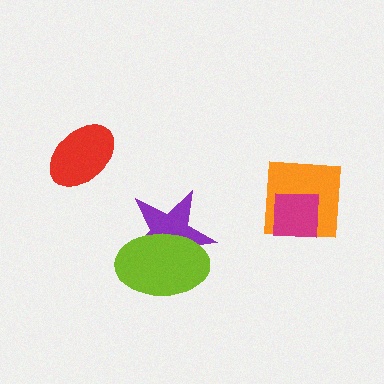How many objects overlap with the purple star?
1 object overlaps with the purple star.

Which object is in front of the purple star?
The lime ellipse is in front of the purple star.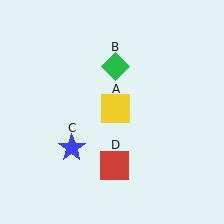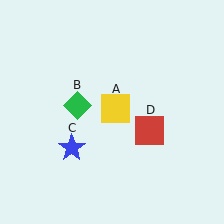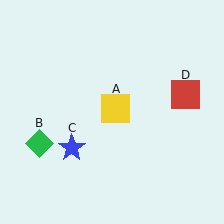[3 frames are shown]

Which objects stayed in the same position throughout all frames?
Yellow square (object A) and blue star (object C) remained stationary.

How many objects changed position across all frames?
2 objects changed position: green diamond (object B), red square (object D).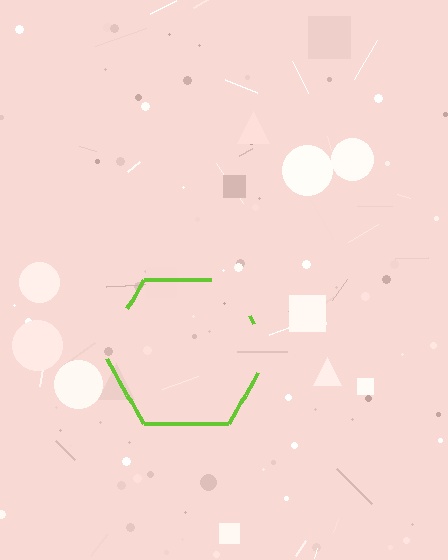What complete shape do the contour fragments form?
The contour fragments form a hexagon.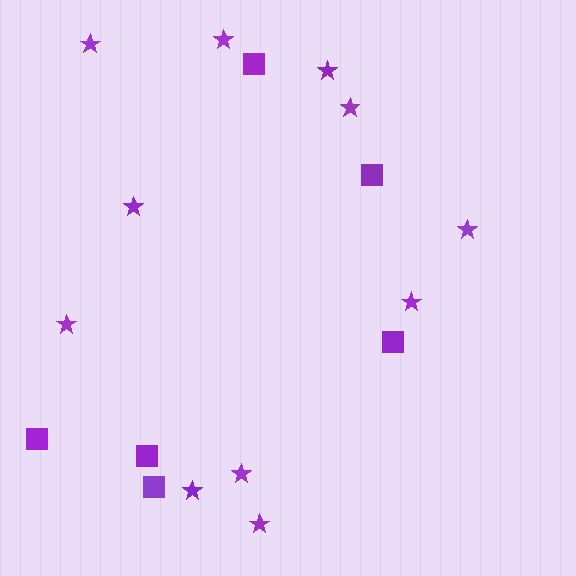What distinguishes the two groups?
There are 2 groups: one group of stars (11) and one group of squares (6).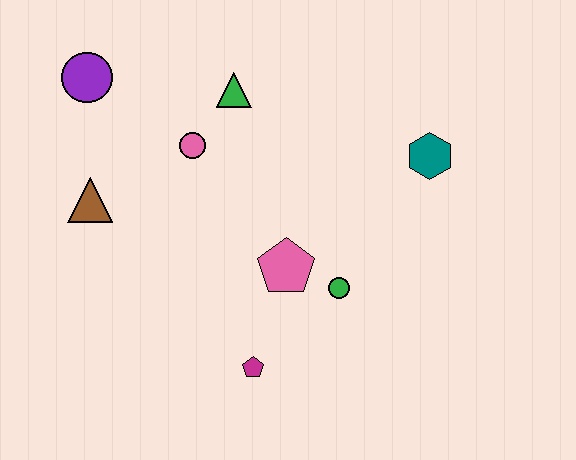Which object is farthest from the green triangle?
The magenta pentagon is farthest from the green triangle.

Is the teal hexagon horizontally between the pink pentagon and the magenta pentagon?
No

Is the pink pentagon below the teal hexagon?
Yes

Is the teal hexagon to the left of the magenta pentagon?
No